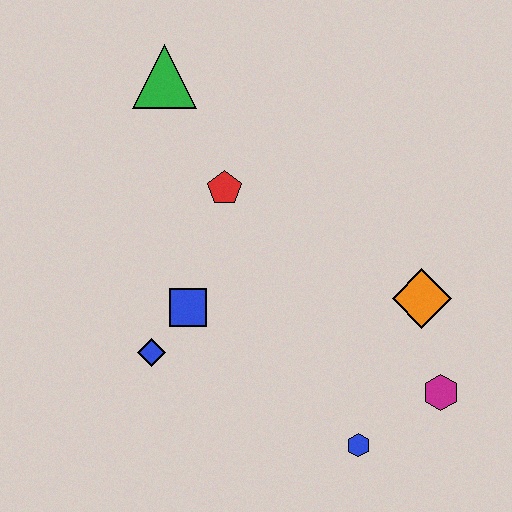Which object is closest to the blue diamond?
The blue square is closest to the blue diamond.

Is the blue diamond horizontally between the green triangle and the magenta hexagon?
No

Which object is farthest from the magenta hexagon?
The green triangle is farthest from the magenta hexagon.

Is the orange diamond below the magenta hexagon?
No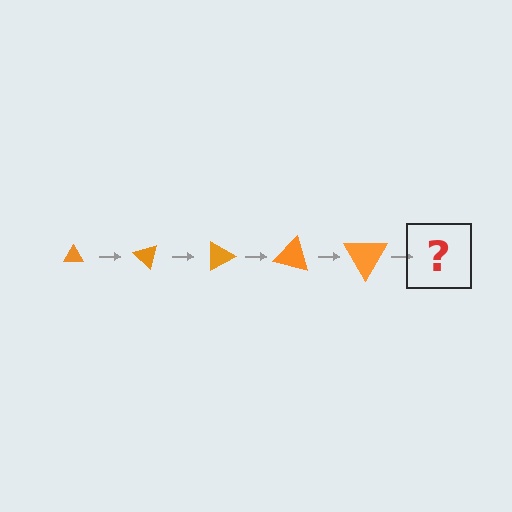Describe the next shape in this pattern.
It should be a triangle, larger than the previous one and rotated 225 degrees from the start.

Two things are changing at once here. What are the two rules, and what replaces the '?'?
The two rules are that the triangle grows larger each step and it rotates 45 degrees each step. The '?' should be a triangle, larger than the previous one and rotated 225 degrees from the start.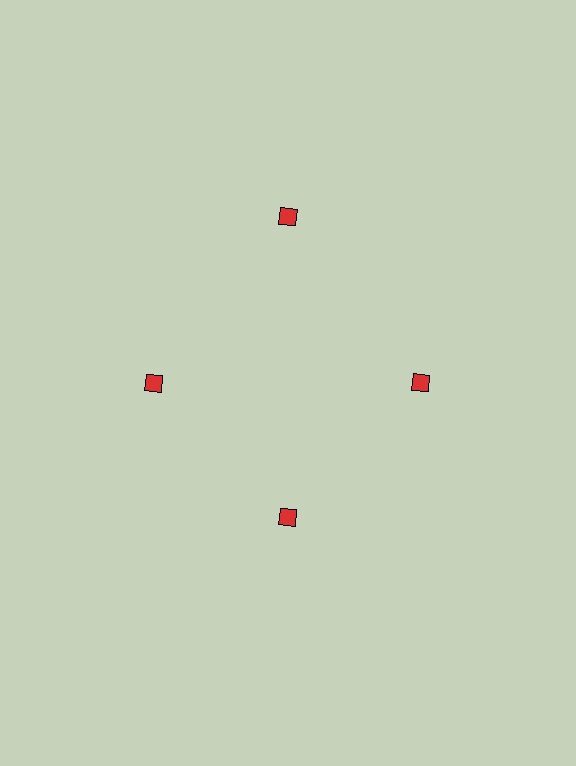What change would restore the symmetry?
The symmetry would be restored by moving it inward, back onto the ring so that all 4 diamonds sit at equal angles and equal distance from the center.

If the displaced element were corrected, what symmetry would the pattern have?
It would have 4-fold rotational symmetry — the pattern would map onto itself every 90 degrees.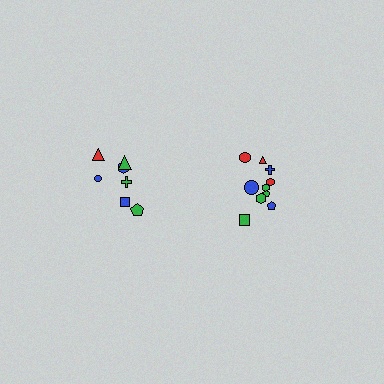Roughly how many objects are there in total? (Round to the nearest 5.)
Roughly 15 objects in total.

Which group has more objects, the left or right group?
The right group.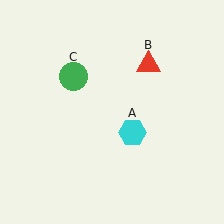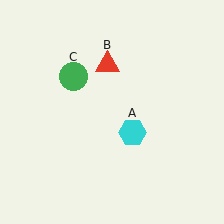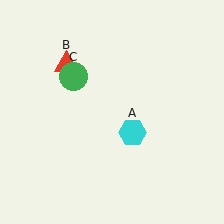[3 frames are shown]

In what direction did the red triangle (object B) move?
The red triangle (object B) moved left.